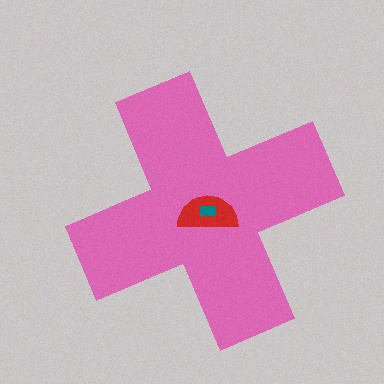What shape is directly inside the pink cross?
The red semicircle.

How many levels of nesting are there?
3.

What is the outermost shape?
The pink cross.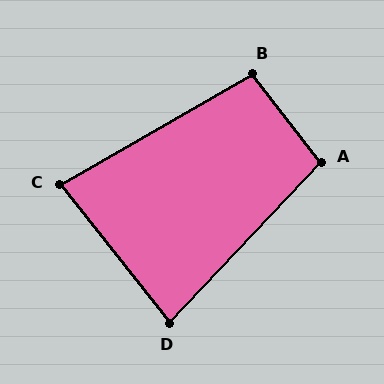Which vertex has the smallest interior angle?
C, at approximately 81 degrees.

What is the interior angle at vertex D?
Approximately 82 degrees (acute).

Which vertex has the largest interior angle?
A, at approximately 99 degrees.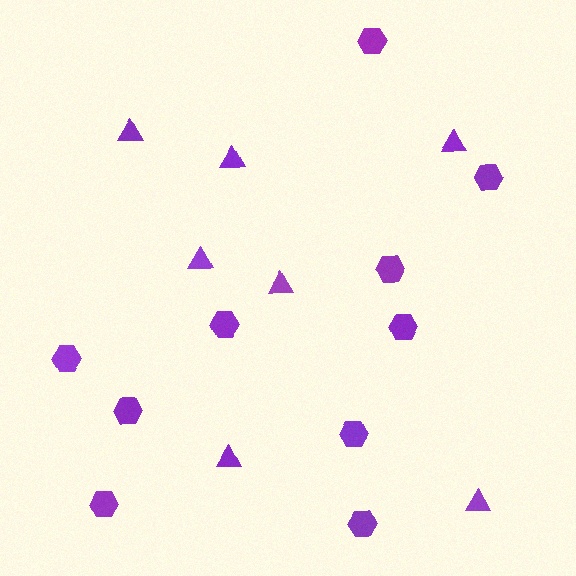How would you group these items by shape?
There are 2 groups: one group of hexagons (10) and one group of triangles (7).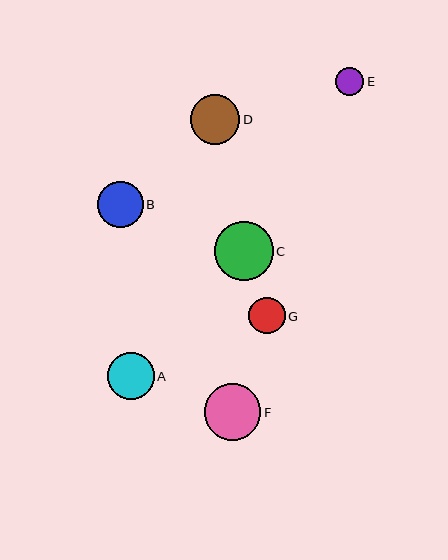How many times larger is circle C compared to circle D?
Circle C is approximately 1.2 times the size of circle D.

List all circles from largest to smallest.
From largest to smallest: C, F, D, A, B, G, E.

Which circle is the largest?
Circle C is the largest with a size of approximately 59 pixels.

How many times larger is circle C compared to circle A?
Circle C is approximately 1.3 times the size of circle A.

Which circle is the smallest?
Circle E is the smallest with a size of approximately 29 pixels.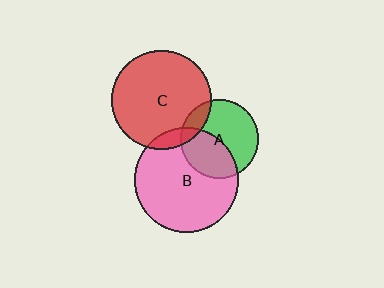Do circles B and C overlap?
Yes.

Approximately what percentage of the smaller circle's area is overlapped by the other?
Approximately 10%.